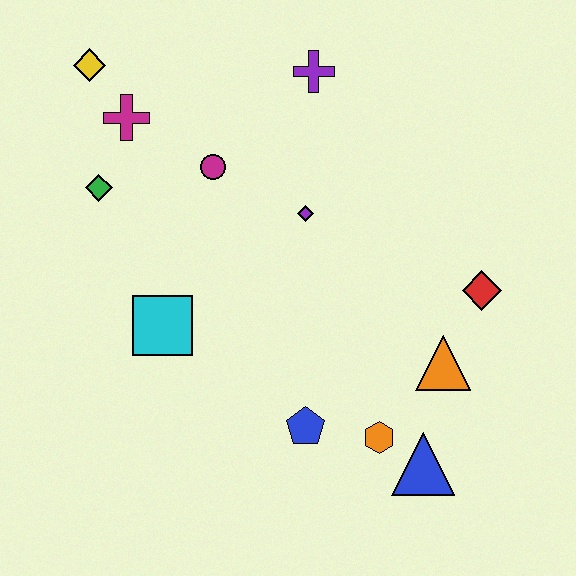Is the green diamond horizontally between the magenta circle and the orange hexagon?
No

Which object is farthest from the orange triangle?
The yellow diamond is farthest from the orange triangle.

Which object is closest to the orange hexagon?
The blue triangle is closest to the orange hexagon.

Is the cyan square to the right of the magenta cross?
Yes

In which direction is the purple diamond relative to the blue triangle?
The purple diamond is above the blue triangle.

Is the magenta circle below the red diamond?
No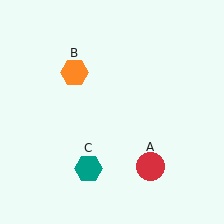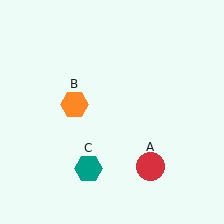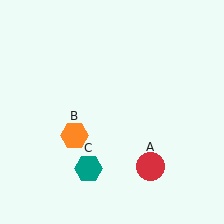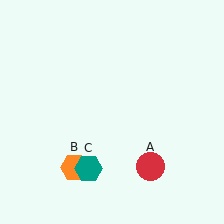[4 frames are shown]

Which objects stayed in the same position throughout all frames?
Red circle (object A) and teal hexagon (object C) remained stationary.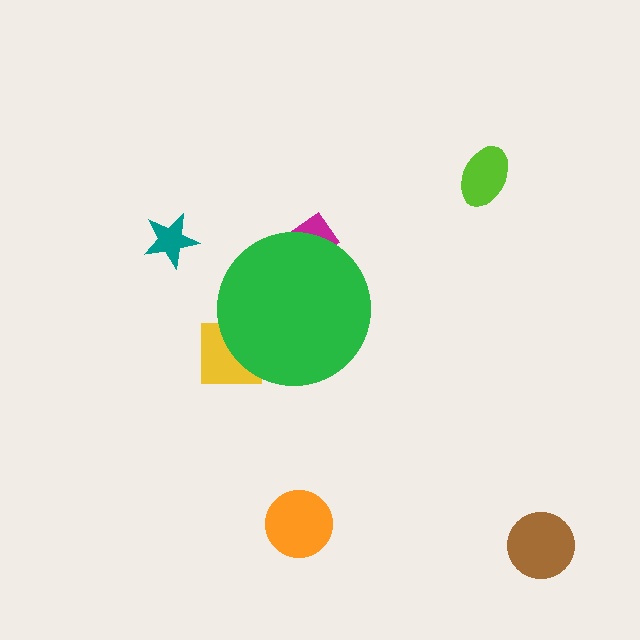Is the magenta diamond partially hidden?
Yes, the magenta diamond is partially hidden behind the green circle.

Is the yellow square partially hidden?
Yes, the yellow square is partially hidden behind the green circle.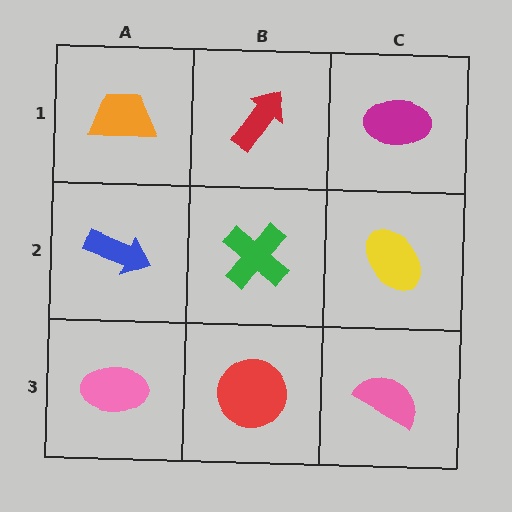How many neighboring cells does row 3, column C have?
2.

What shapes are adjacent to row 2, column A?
An orange trapezoid (row 1, column A), a pink ellipse (row 3, column A), a green cross (row 2, column B).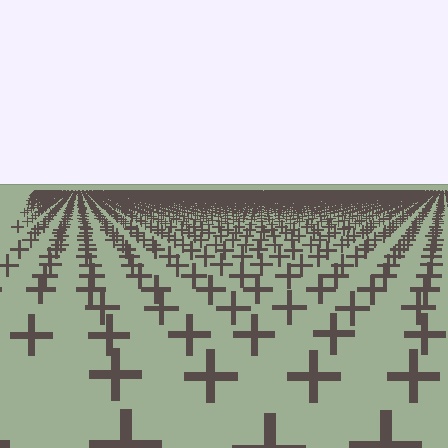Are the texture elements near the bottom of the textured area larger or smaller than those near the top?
Larger. Near the bottom, elements are closer to the viewer and appear at a bigger on-screen size.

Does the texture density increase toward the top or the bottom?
Density increases toward the top.